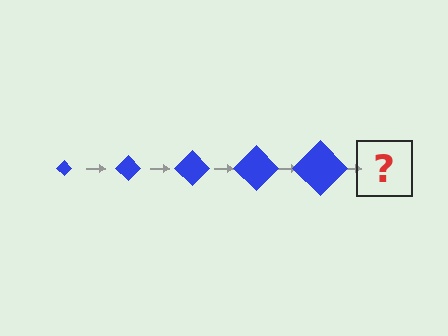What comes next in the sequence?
The next element should be a blue diamond, larger than the previous one.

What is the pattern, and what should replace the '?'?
The pattern is that the diamond gets progressively larger each step. The '?' should be a blue diamond, larger than the previous one.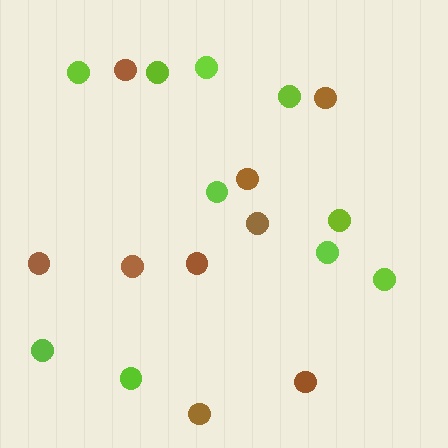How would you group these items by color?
There are 2 groups: one group of lime circles (10) and one group of brown circles (9).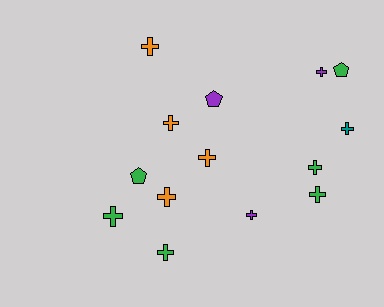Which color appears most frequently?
Green, with 6 objects.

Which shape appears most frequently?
Cross, with 11 objects.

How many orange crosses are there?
There are 4 orange crosses.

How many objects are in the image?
There are 14 objects.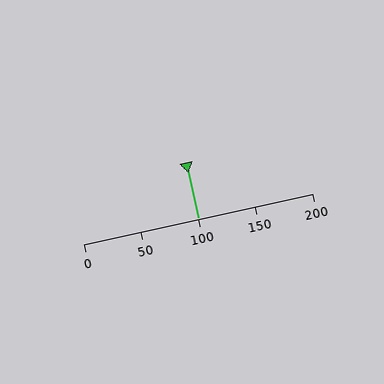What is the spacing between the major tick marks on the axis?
The major ticks are spaced 50 apart.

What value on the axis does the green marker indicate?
The marker indicates approximately 100.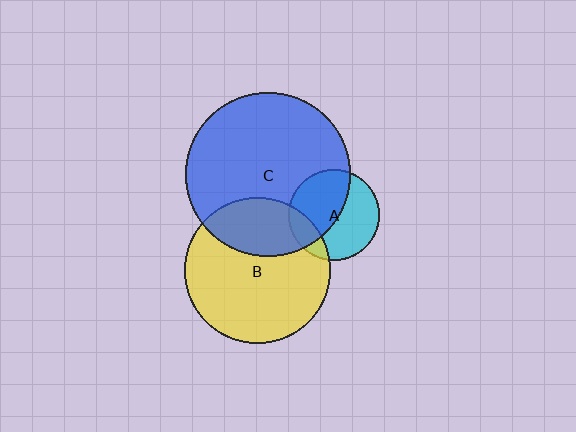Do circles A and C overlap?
Yes.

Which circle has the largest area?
Circle C (blue).